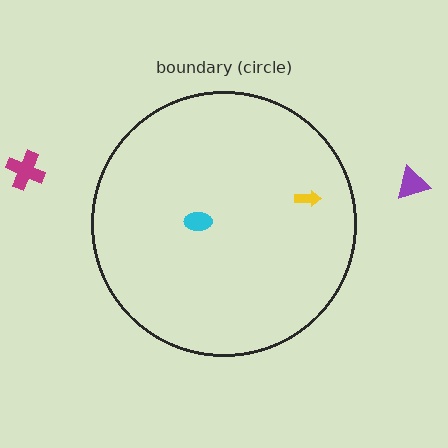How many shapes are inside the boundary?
2 inside, 2 outside.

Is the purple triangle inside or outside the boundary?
Outside.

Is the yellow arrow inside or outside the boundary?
Inside.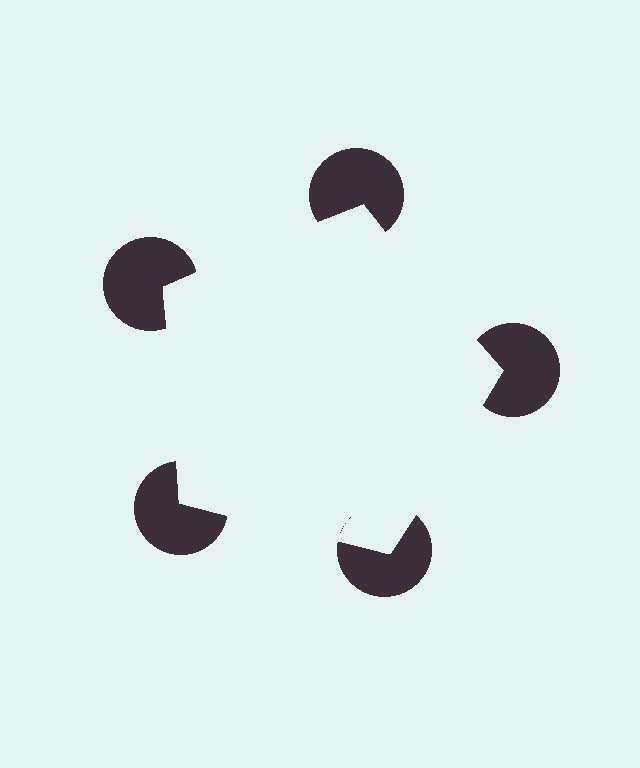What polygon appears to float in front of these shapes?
An illusory pentagon — its edges are inferred from the aligned wedge cuts in the pac-man discs, not physically drawn.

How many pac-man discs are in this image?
There are 5 — one at each vertex of the illusory pentagon.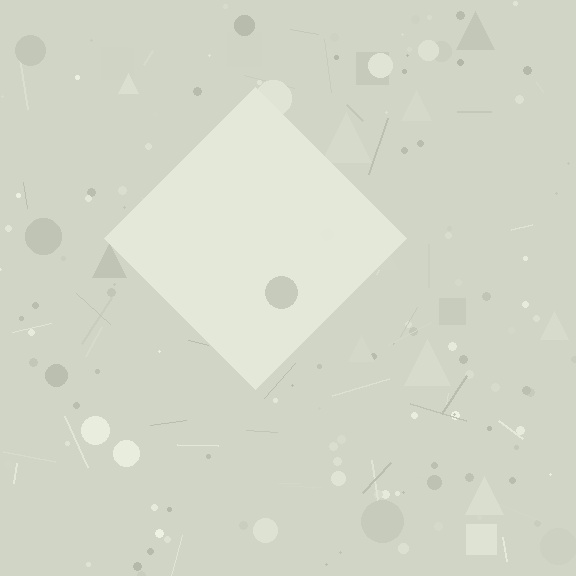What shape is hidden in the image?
A diamond is hidden in the image.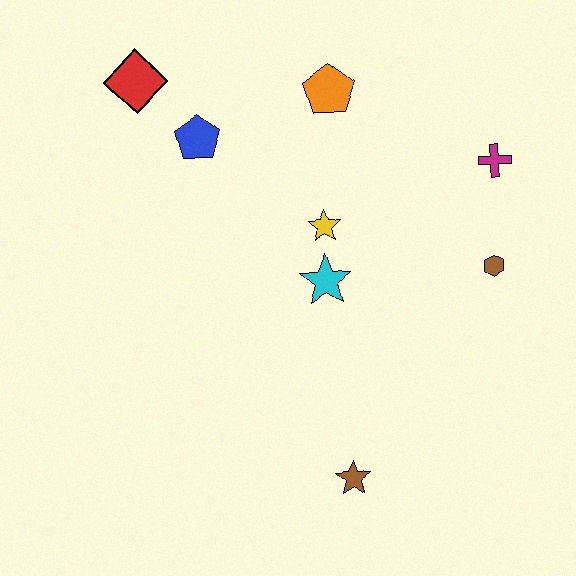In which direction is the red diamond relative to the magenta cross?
The red diamond is to the left of the magenta cross.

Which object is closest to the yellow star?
The cyan star is closest to the yellow star.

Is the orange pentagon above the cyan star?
Yes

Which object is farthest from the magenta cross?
The red diamond is farthest from the magenta cross.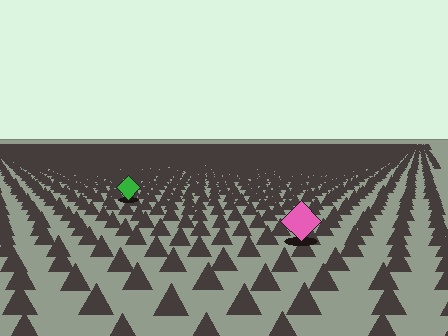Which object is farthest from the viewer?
The green diamond is farthest from the viewer. It appears smaller and the ground texture around it is denser.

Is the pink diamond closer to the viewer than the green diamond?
Yes. The pink diamond is closer — you can tell from the texture gradient: the ground texture is coarser near it.